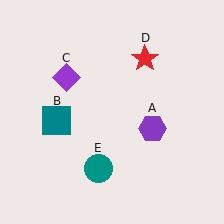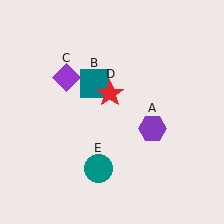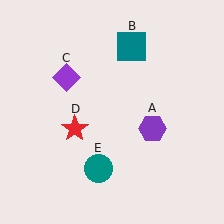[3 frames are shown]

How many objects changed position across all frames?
2 objects changed position: teal square (object B), red star (object D).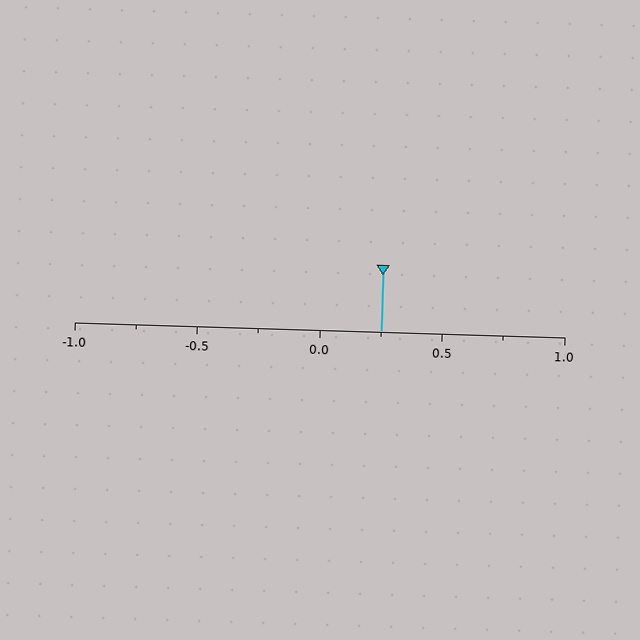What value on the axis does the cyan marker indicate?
The marker indicates approximately 0.25.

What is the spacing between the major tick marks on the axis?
The major ticks are spaced 0.5 apart.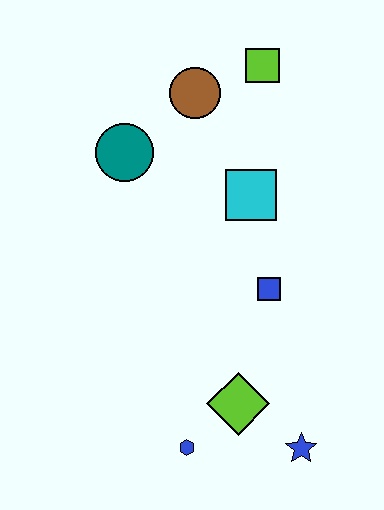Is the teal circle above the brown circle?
No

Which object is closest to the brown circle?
The lime square is closest to the brown circle.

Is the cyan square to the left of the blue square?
Yes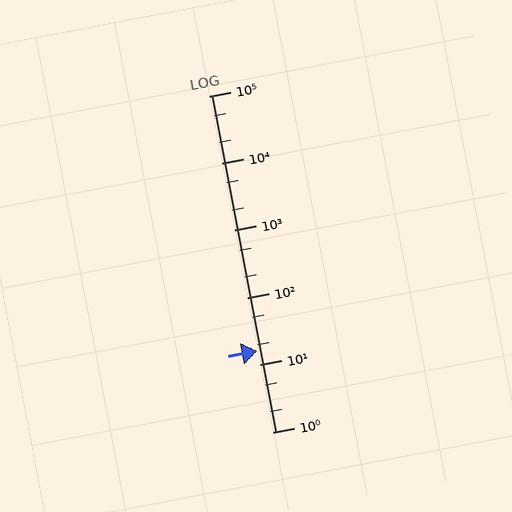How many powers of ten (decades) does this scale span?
The scale spans 5 decades, from 1 to 100000.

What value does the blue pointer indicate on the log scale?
The pointer indicates approximately 16.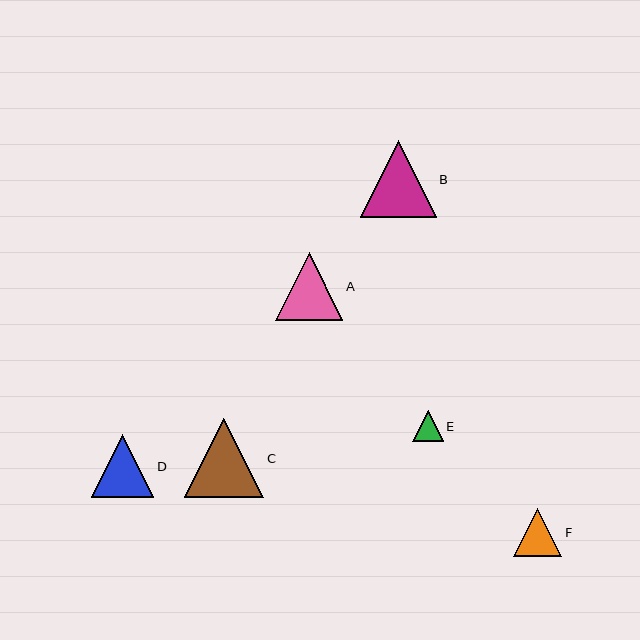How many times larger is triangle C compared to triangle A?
Triangle C is approximately 1.2 times the size of triangle A.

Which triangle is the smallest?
Triangle E is the smallest with a size of approximately 31 pixels.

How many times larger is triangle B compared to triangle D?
Triangle B is approximately 1.2 times the size of triangle D.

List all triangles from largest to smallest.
From largest to smallest: C, B, A, D, F, E.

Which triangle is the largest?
Triangle C is the largest with a size of approximately 80 pixels.